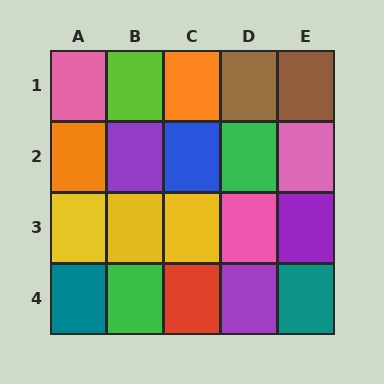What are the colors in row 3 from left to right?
Yellow, yellow, yellow, pink, purple.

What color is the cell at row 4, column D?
Purple.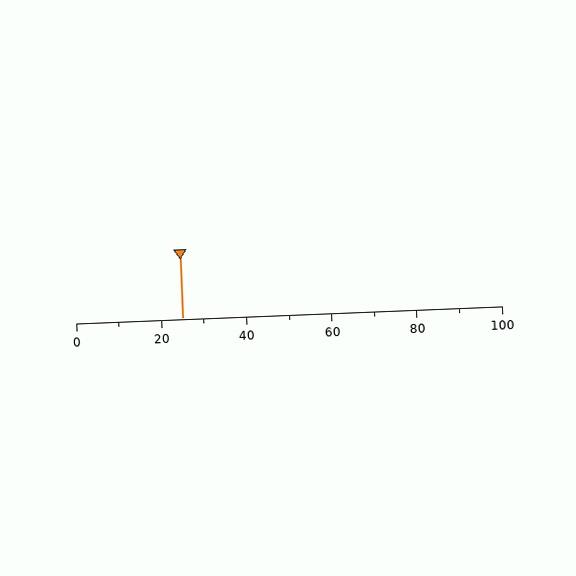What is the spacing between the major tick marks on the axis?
The major ticks are spaced 20 apart.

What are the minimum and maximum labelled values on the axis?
The axis runs from 0 to 100.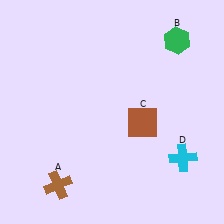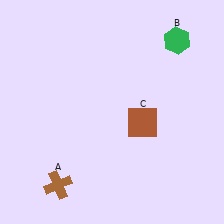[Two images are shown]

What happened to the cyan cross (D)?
The cyan cross (D) was removed in Image 2. It was in the bottom-right area of Image 1.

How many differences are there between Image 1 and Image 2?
There is 1 difference between the two images.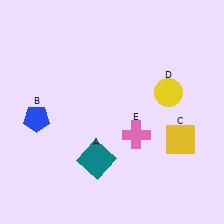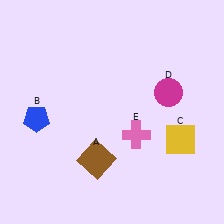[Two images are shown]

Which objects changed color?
A changed from teal to brown. D changed from yellow to magenta.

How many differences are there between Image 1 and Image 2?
There are 2 differences between the two images.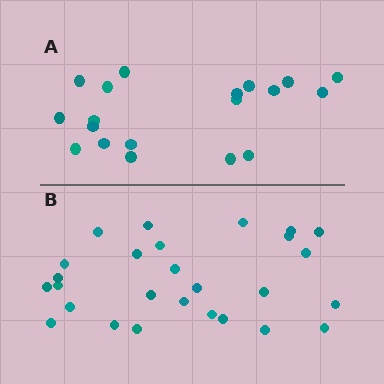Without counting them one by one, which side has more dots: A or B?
Region B (the bottom region) has more dots.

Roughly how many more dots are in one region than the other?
Region B has roughly 8 or so more dots than region A.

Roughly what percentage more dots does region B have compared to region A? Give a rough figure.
About 40% more.